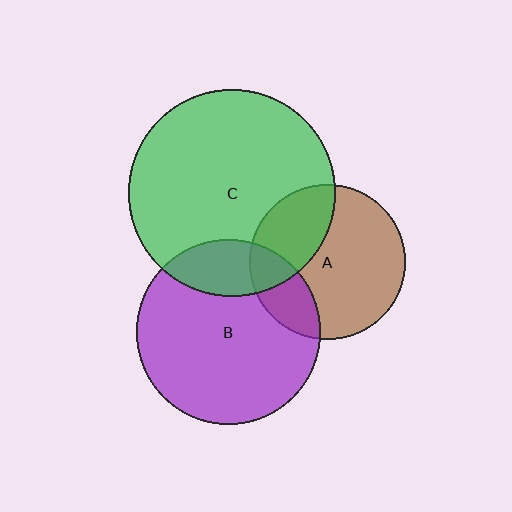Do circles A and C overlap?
Yes.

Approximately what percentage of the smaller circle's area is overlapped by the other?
Approximately 30%.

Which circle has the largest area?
Circle C (green).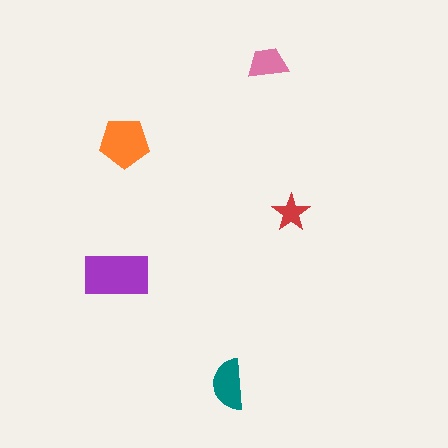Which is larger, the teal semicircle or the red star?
The teal semicircle.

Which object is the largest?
The purple rectangle.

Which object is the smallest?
The red star.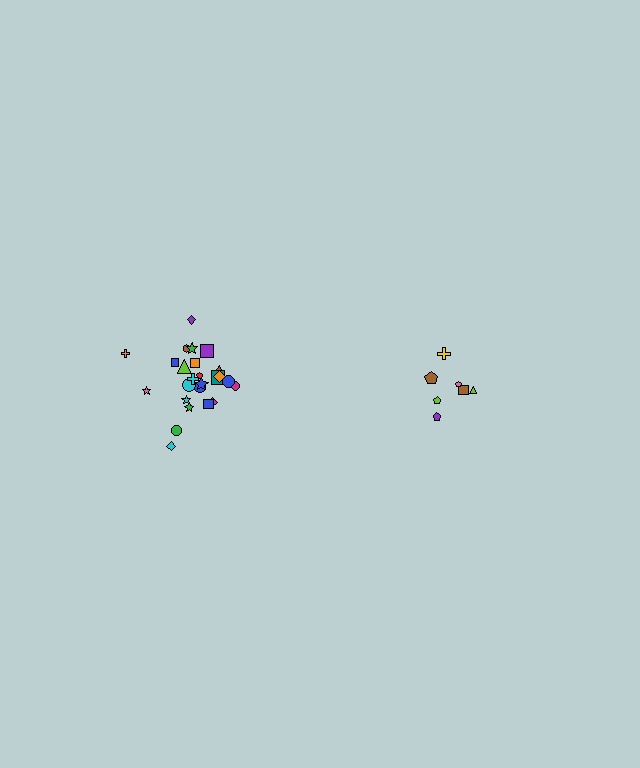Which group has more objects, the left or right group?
The left group.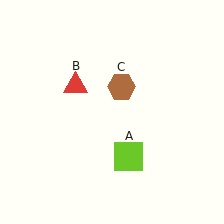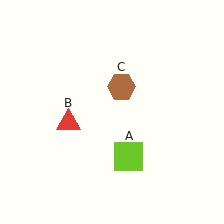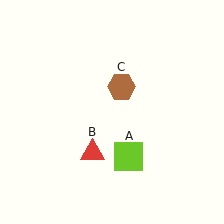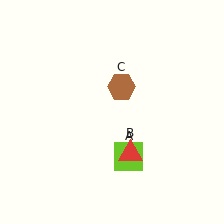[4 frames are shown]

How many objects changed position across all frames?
1 object changed position: red triangle (object B).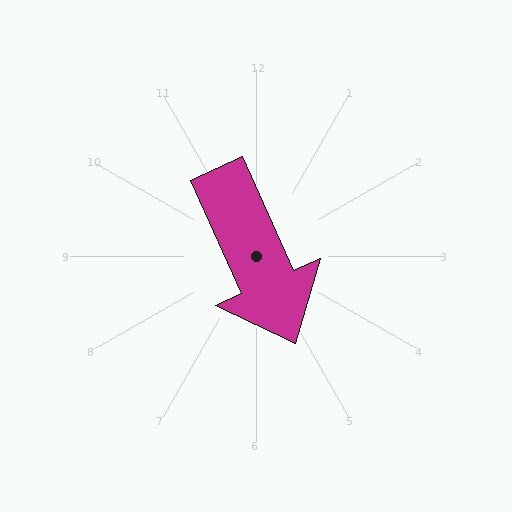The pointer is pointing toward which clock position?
Roughly 5 o'clock.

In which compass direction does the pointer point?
Southeast.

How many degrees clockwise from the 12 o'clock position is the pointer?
Approximately 156 degrees.